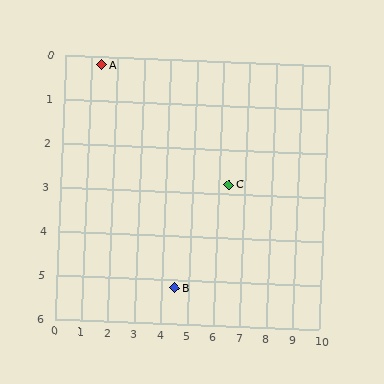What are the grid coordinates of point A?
Point A is at approximately (1.4, 0.2).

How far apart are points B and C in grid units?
Points B and C are about 3.1 grid units apart.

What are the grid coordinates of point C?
Point C is at approximately (6.4, 2.8).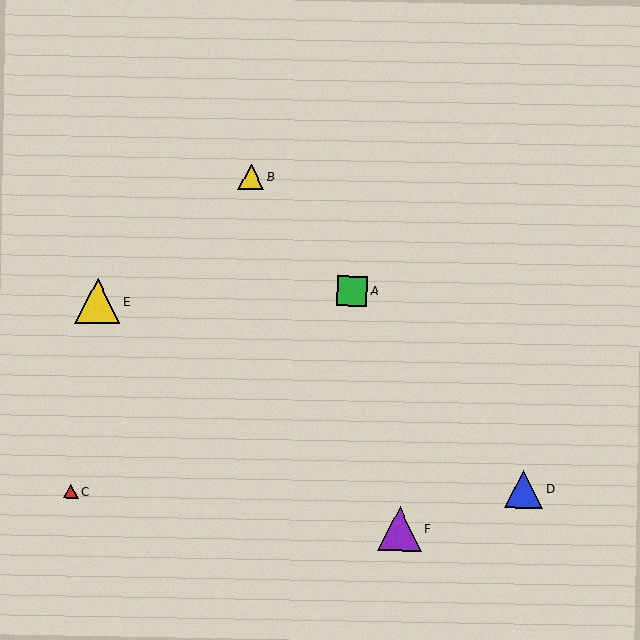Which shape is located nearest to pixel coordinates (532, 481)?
The blue triangle (labeled D) at (524, 489) is nearest to that location.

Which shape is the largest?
The yellow triangle (labeled E) is the largest.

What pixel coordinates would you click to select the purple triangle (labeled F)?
Click at (399, 529) to select the purple triangle F.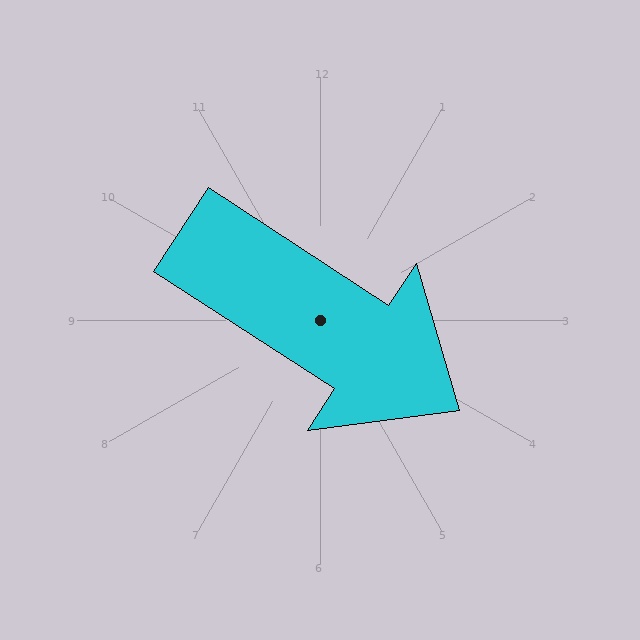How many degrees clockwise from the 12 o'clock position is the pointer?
Approximately 123 degrees.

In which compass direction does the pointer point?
Southeast.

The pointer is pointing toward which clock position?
Roughly 4 o'clock.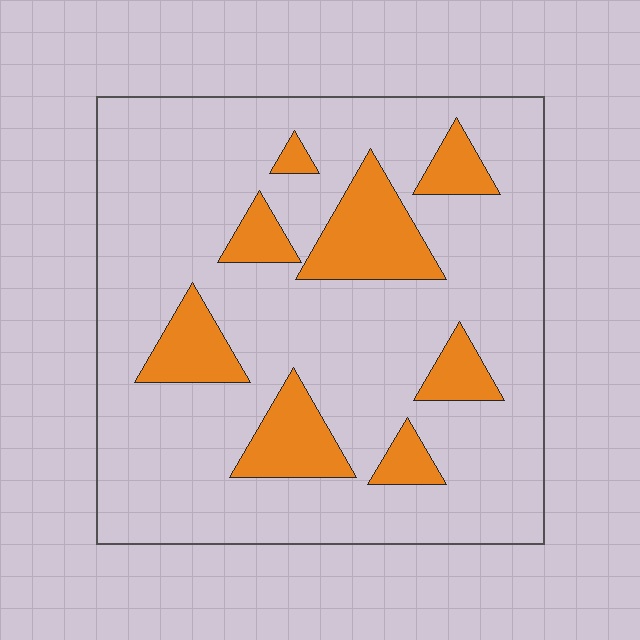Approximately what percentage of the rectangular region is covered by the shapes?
Approximately 20%.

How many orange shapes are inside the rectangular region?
8.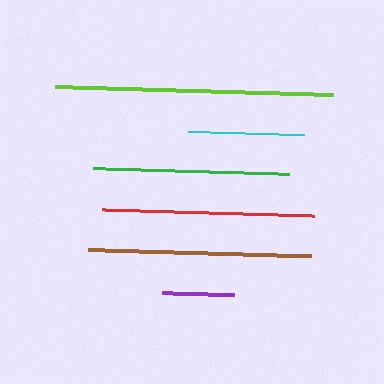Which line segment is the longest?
The lime line is the longest at approximately 278 pixels.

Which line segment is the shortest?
The purple line is the shortest at approximately 71 pixels.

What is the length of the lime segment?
The lime segment is approximately 278 pixels long.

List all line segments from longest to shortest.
From longest to shortest: lime, brown, red, green, cyan, purple.